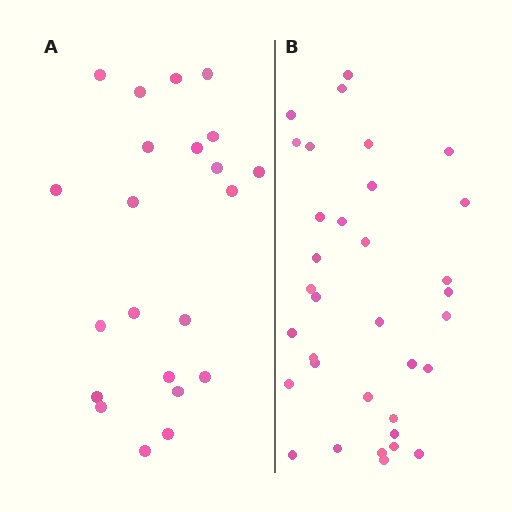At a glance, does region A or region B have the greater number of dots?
Region B (the right region) has more dots.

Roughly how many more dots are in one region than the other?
Region B has roughly 12 or so more dots than region A.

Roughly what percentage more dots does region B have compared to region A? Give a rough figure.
About 55% more.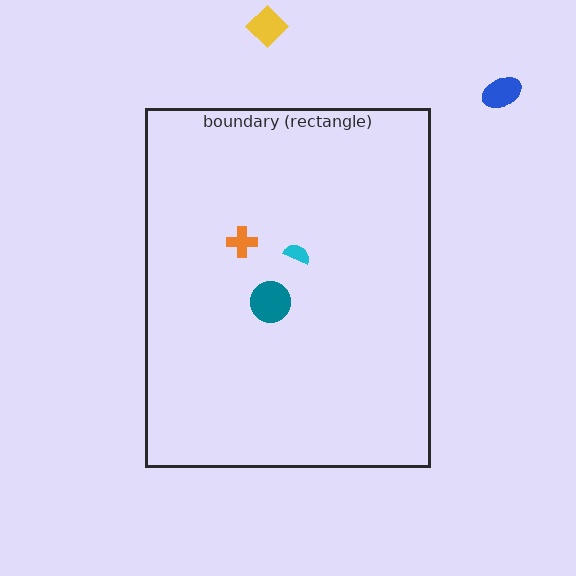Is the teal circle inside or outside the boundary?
Inside.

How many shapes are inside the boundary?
3 inside, 2 outside.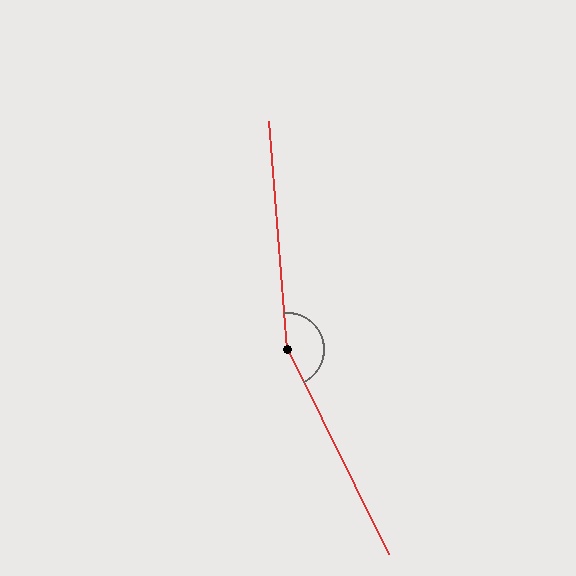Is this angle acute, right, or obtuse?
It is obtuse.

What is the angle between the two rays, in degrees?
Approximately 158 degrees.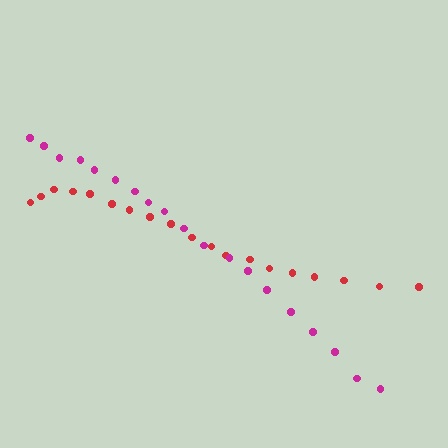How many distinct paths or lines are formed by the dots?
There are 2 distinct paths.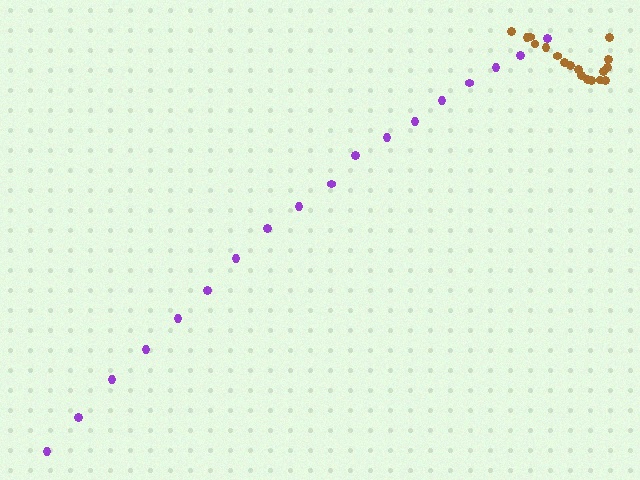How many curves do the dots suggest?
There are 2 distinct paths.